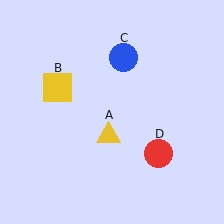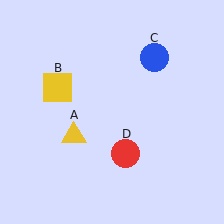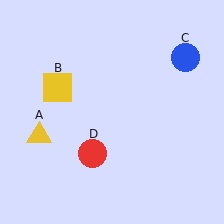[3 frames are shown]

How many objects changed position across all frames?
3 objects changed position: yellow triangle (object A), blue circle (object C), red circle (object D).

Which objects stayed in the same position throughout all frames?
Yellow square (object B) remained stationary.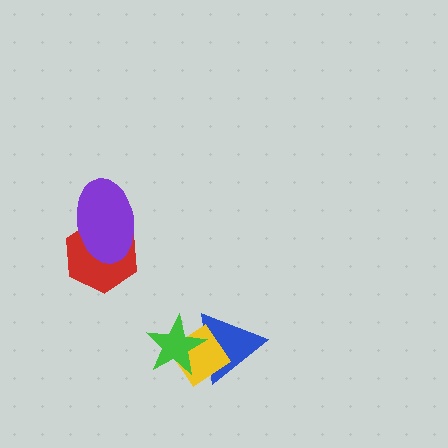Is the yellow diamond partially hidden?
Yes, it is partially covered by another shape.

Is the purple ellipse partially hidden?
No, no other shape covers it.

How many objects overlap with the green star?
2 objects overlap with the green star.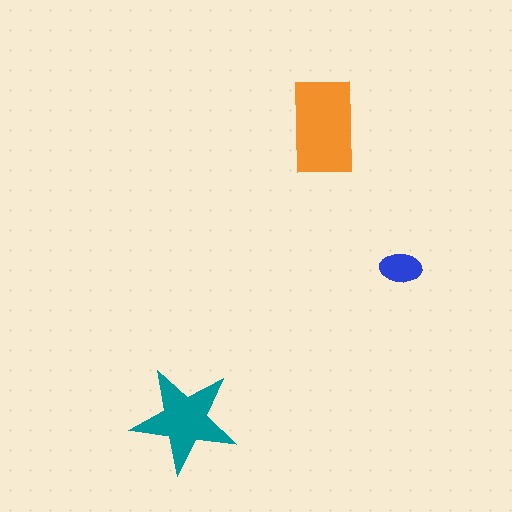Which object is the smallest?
The blue ellipse.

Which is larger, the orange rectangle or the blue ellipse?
The orange rectangle.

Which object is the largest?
The orange rectangle.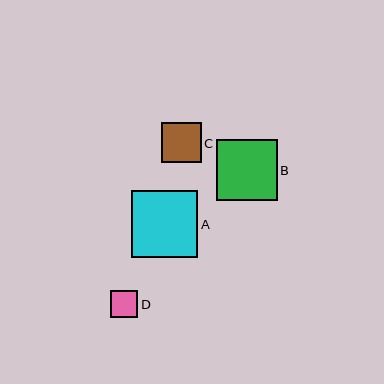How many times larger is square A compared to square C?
Square A is approximately 1.7 times the size of square C.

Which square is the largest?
Square A is the largest with a size of approximately 66 pixels.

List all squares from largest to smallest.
From largest to smallest: A, B, C, D.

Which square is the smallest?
Square D is the smallest with a size of approximately 27 pixels.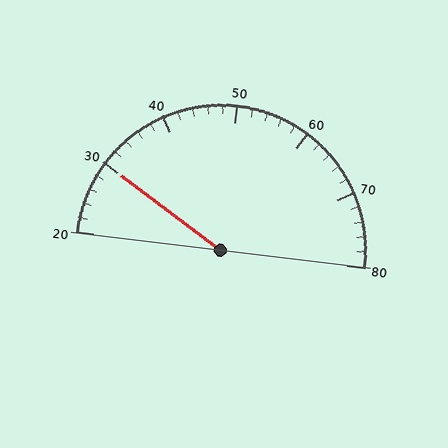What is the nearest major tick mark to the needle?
The nearest major tick mark is 30.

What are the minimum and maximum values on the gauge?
The gauge ranges from 20 to 80.